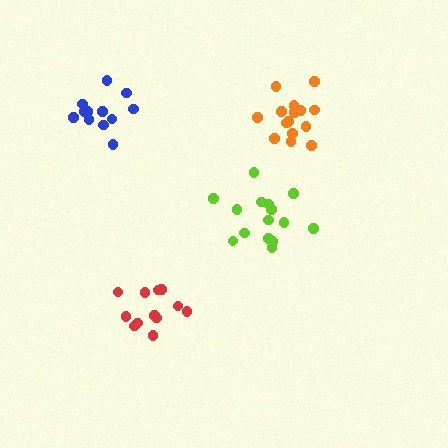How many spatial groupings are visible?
There are 4 spatial groupings.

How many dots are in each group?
Group 1: 15 dots, Group 2: 15 dots, Group 3: 12 dots, Group 4: 12 dots (54 total).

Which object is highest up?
The blue cluster is topmost.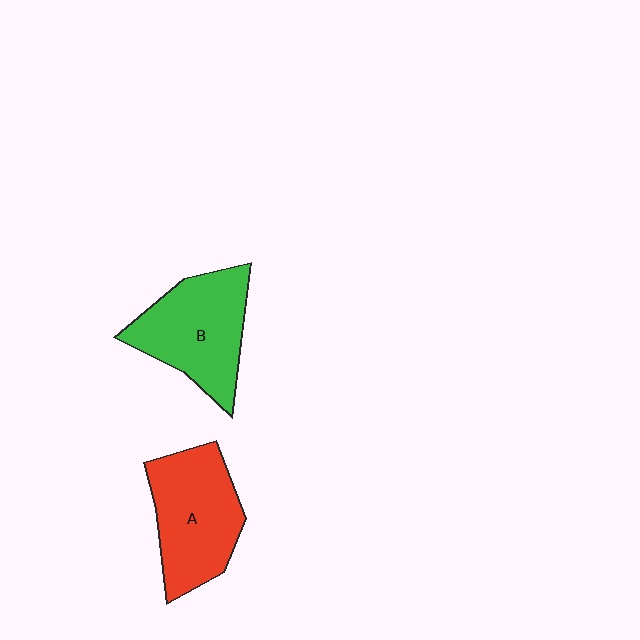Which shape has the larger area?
Shape A (red).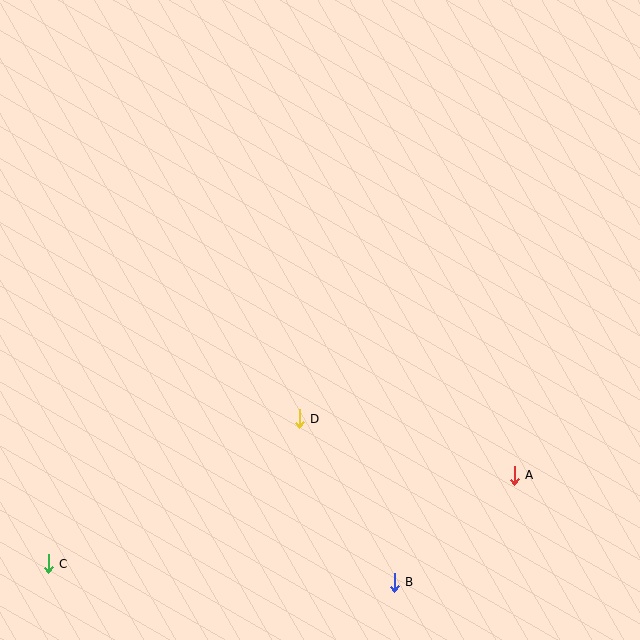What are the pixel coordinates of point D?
Point D is at (299, 419).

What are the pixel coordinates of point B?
Point B is at (394, 582).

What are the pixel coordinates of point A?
Point A is at (514, 475).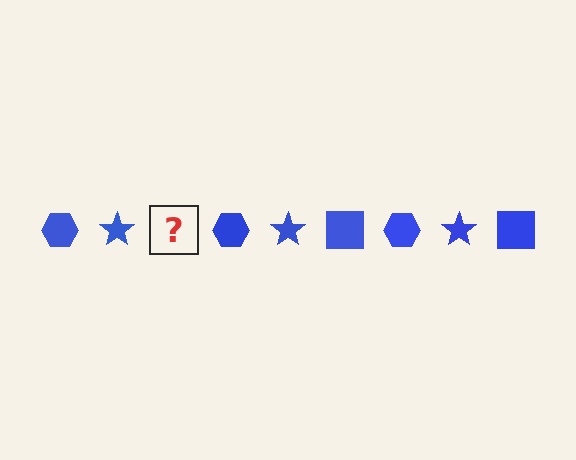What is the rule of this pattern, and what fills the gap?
The rule is that the pattern cycles through hexagon, star, square shapes in blue. The gap should be filled with a blue square.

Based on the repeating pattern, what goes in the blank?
The blank should be a blue square.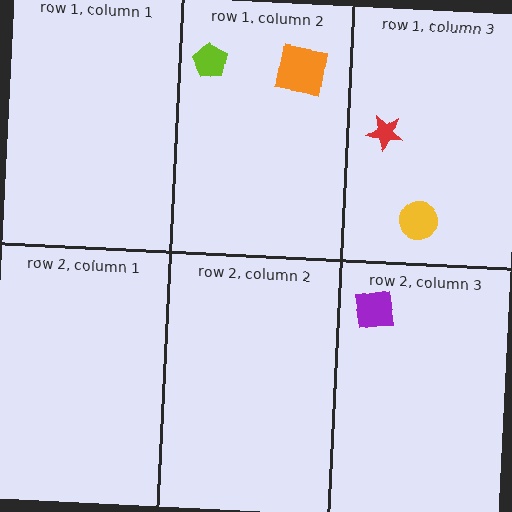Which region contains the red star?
The row 1, column 3 region.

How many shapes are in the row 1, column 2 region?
2.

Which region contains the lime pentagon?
The row 1, column 2 region.